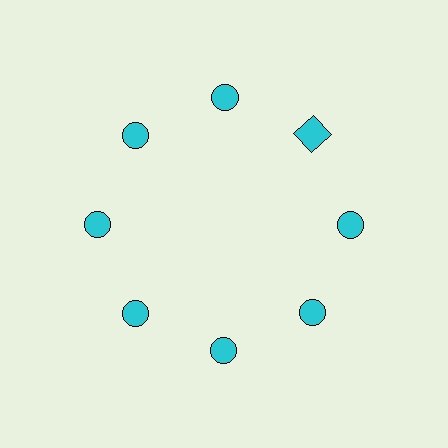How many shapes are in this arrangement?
There are 8 shapes arranged in a ring pattern.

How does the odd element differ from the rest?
It has a different shape: square instead of circle.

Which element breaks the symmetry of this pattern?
The cyan square at roughly the 2 o'clock position breaks the symmetry. All other shapes are cyan circles.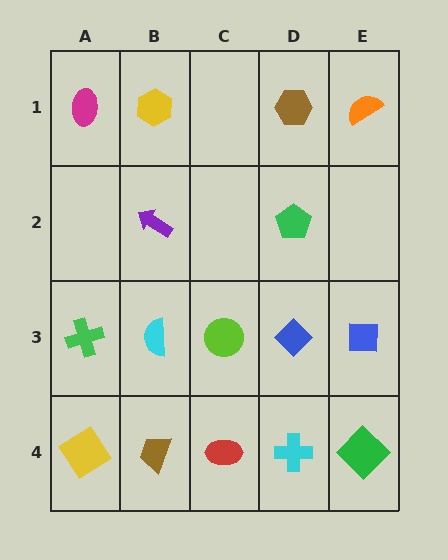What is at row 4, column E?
A green diamond.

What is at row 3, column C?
A lime circle.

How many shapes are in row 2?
2 shapes.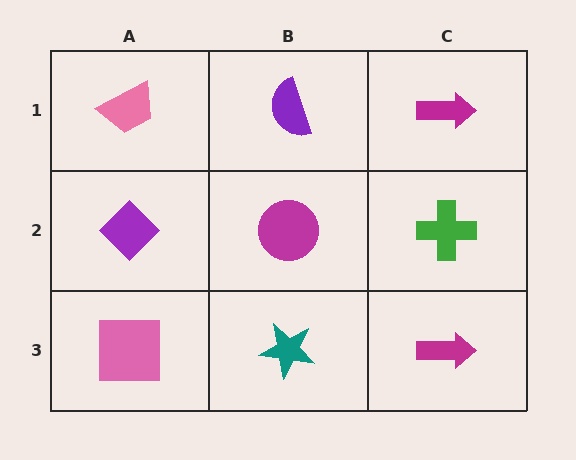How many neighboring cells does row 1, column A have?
2.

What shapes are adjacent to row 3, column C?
A green cross (row 2, column C), a teal star (row 3, column B).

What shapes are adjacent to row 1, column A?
A purple diamond (row 2, column A), a purple semicircle (row 1, column B).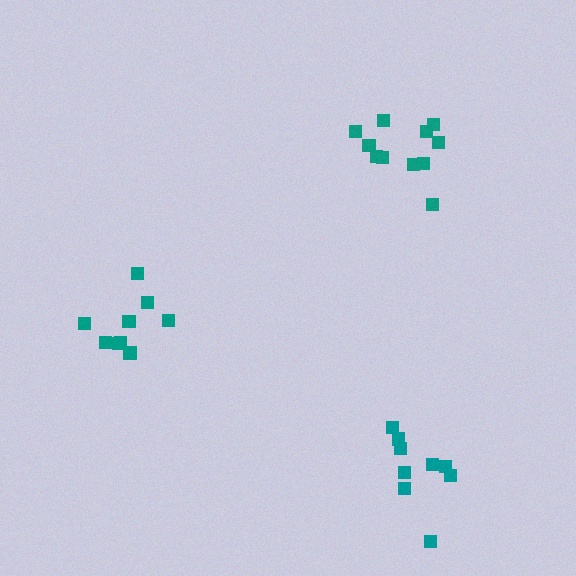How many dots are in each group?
Group 1: 11 dots, Group 2: 9 dots, Group 3: 9 dots (29 total).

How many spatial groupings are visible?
There are 3 spatial groupings.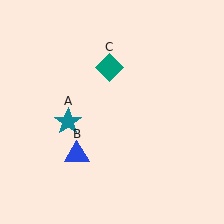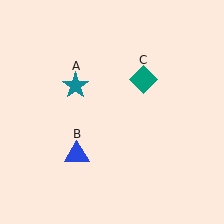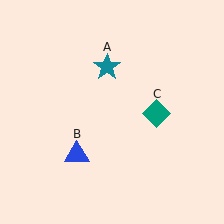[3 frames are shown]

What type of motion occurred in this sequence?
The teal star (object A), teal diamond (object C) rotated clockwise around the center of the scene.